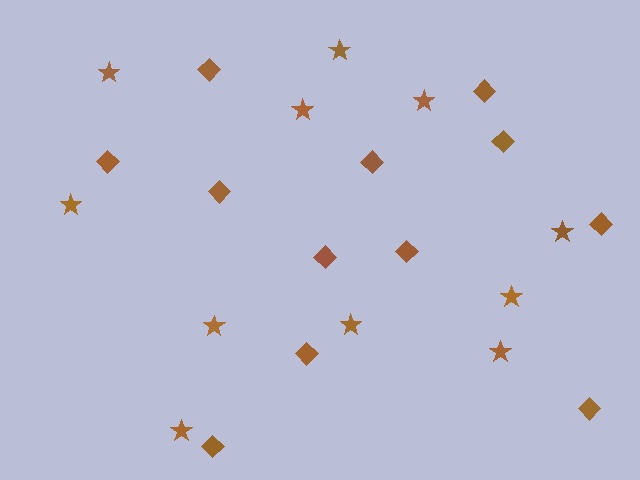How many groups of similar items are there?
There are 2 groups: one group of stars (11) and one group of diamonds (12).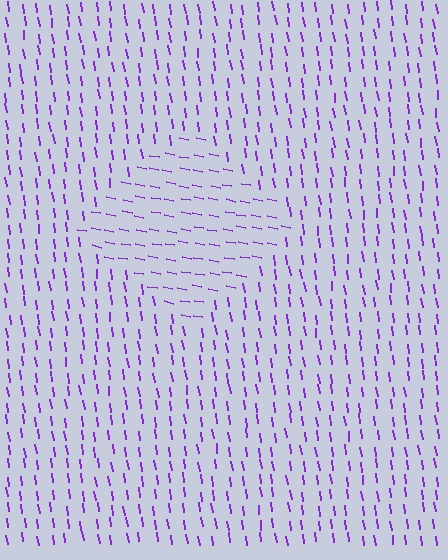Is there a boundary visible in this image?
Yes, there is a texture boundary formed by a change in line orientation.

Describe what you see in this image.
The image is filled with small purple line segments. A diamond region in the image has lines oriented differently from the surrounding lines, creating a visible texture boundary.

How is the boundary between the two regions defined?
The boundary is defined purely by a change in line orientation (approximately 71 degrees difference). All lines are the same color and thickness.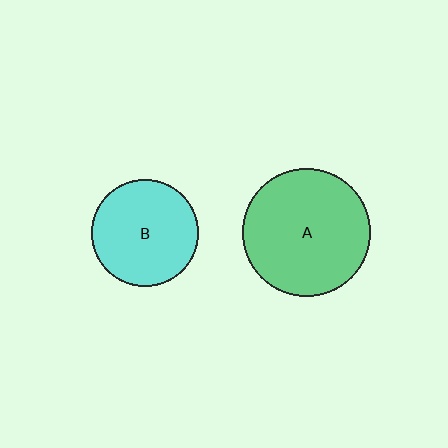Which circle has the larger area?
Circle A (green).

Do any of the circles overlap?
No, none of the circles overlap.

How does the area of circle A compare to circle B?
Approximately 1.4 times.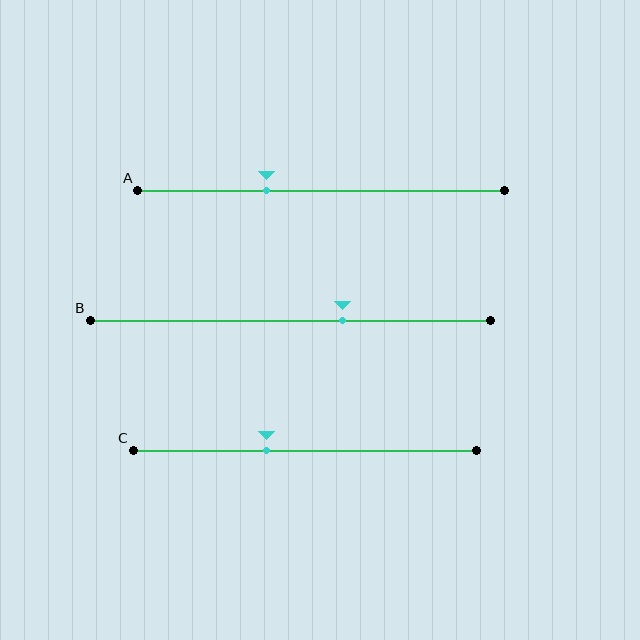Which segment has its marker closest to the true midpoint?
Segment C has its marker closest to the true midpoint.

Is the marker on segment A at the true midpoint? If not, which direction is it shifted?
No, the marker on segment A is shifted to the left by about 15% of the segment length.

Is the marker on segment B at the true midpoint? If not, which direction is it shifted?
No, the marker on segment B is shifted to the right by about 13% of the segment length.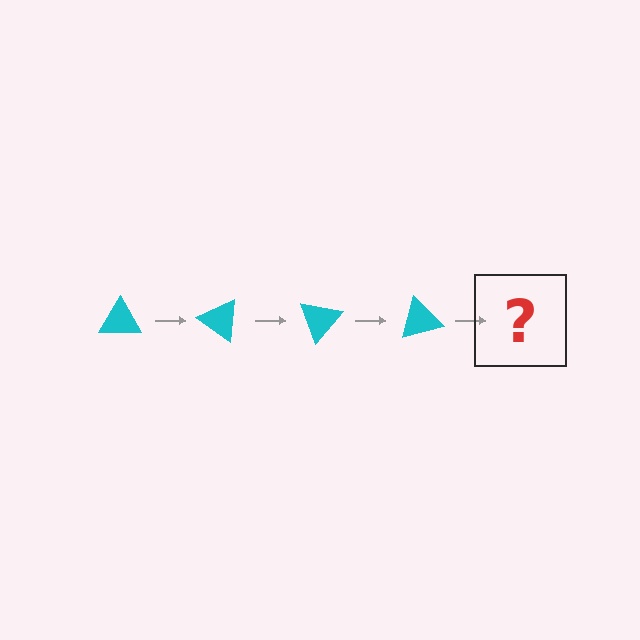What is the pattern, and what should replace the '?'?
The pattern is that the triangle rotates 35 degrees each step. The '?' should be a cyan triangle rotated 140 degrees.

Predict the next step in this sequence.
The next step is a cyan triangle rotated 140 degrees.